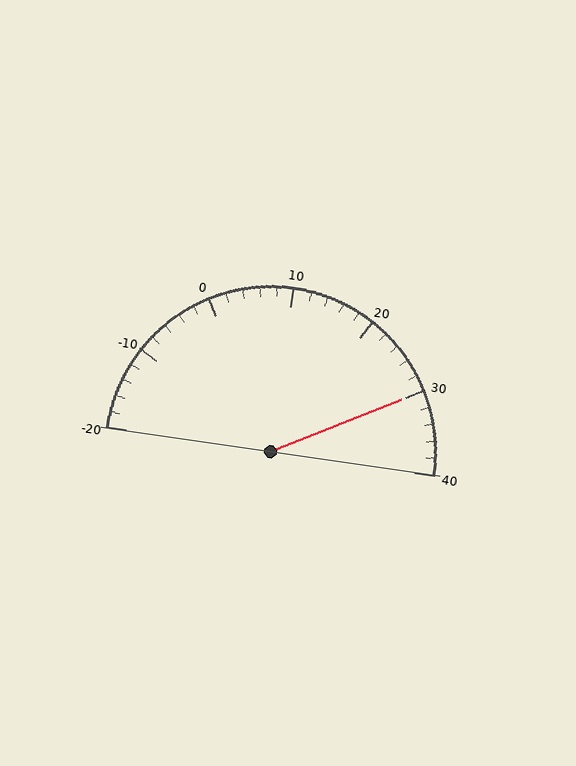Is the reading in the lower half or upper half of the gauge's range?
The reading is in the upper half of the range (-20 to 40).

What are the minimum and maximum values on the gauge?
The gauge ranges from -20 to 40.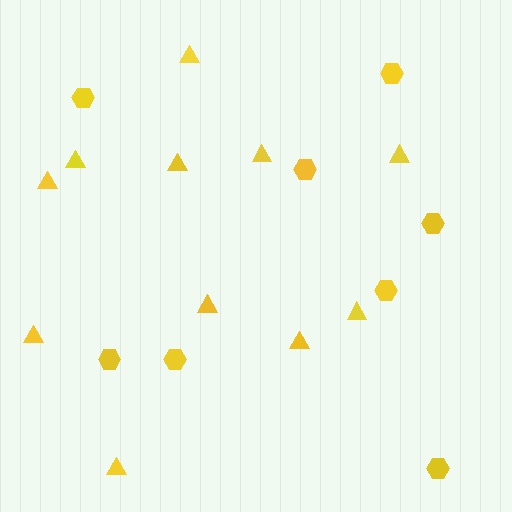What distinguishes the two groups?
There are 2 groups: one group of triangles (11) and one group of hexagons (8).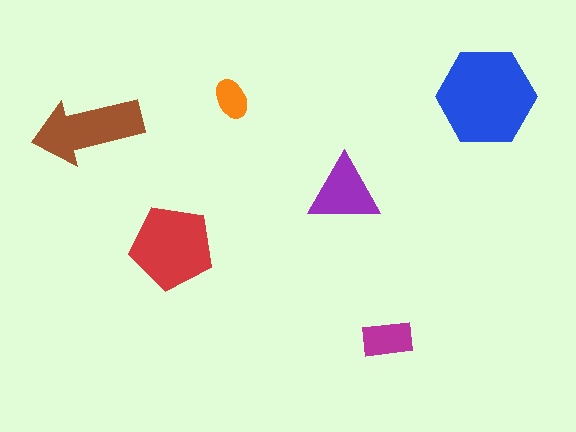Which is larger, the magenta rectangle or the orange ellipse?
The magenta rectangle.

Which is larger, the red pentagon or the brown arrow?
The red pentagon.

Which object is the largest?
The blue hexagon.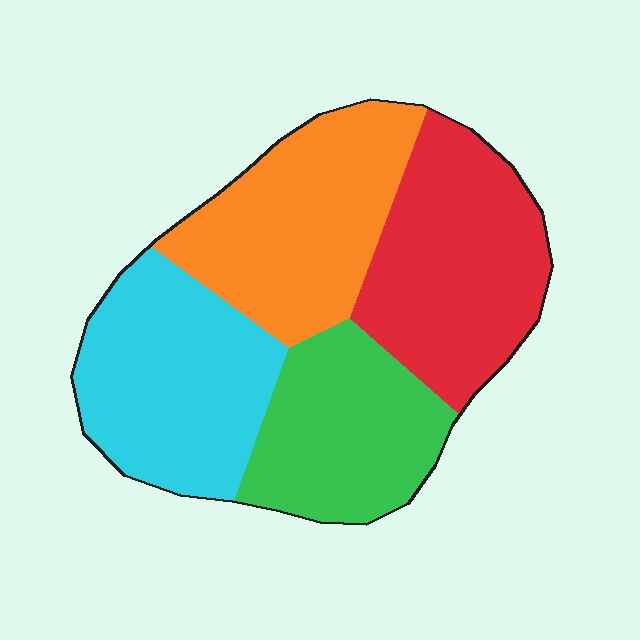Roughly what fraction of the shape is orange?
Orange takes up about one quarter (1/4) of the shape.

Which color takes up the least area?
Green, at roughly 20%.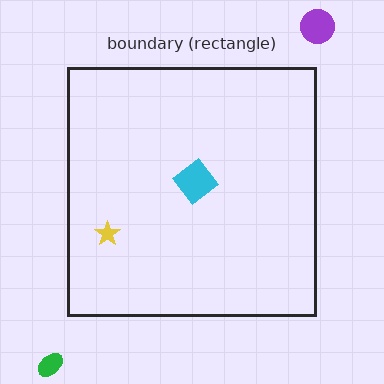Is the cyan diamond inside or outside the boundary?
Inside.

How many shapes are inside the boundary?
2 inside, 2 outside.